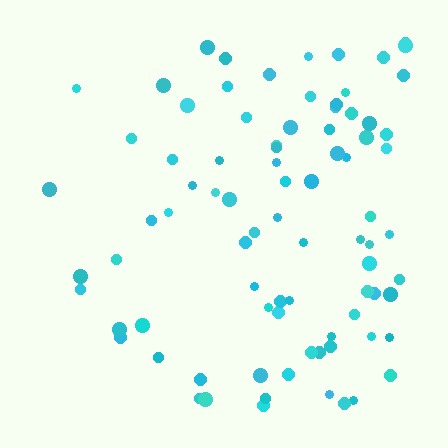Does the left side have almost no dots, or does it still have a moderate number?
Still a moderate number, just noticeably fewer than the right.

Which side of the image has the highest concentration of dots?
The right.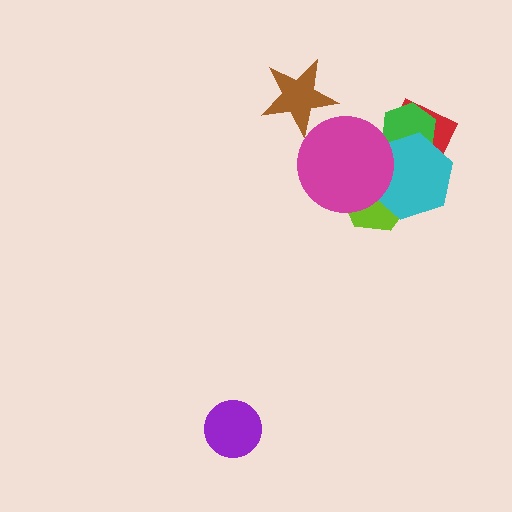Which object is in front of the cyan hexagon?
The magenta circle is in front of the cyan hexagon.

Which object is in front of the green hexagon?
The cyan hexagon is in front of the green hexagon.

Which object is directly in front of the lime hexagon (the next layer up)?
The cyan hexagon is directly in front of the lime hexagon.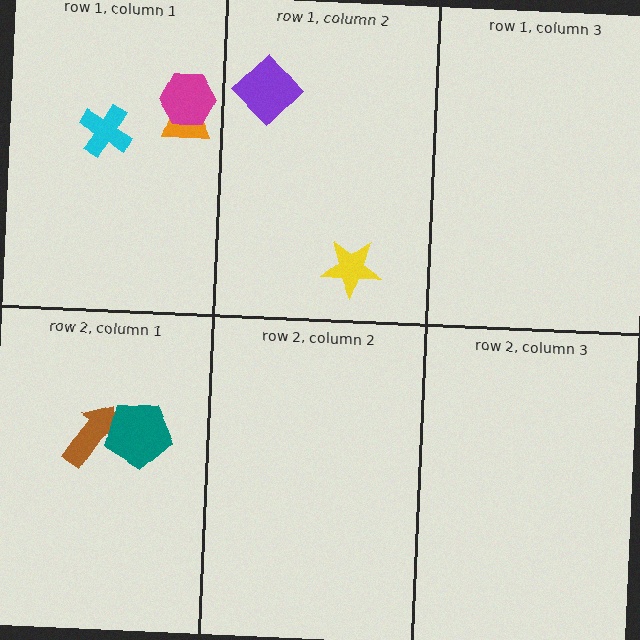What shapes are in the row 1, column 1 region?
The cyan cross, the orange trapezoid, the magenta hexagon.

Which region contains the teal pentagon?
The row 2, column 1 region.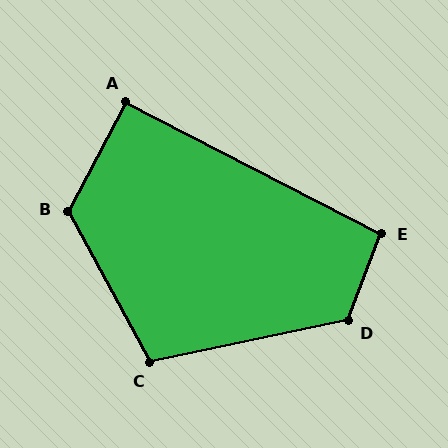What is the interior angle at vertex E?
Approximately 97 degrees (obtuse).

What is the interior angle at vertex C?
Approximately 107 degrees (obtuse).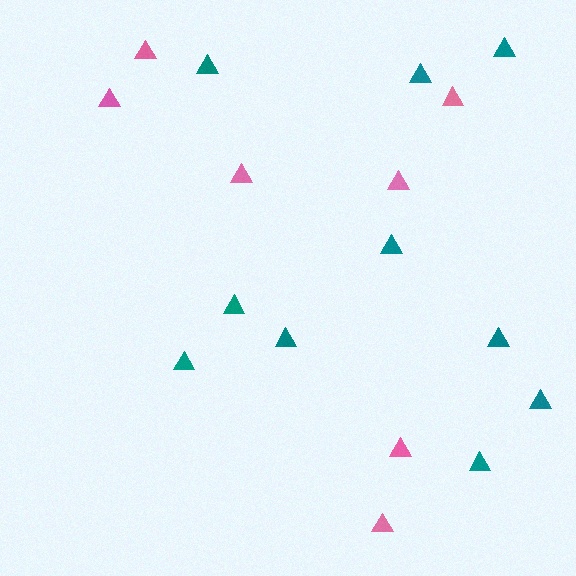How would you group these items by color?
There are 2 groups: one group of pink triangles (7) and one group of teal triangles (10).